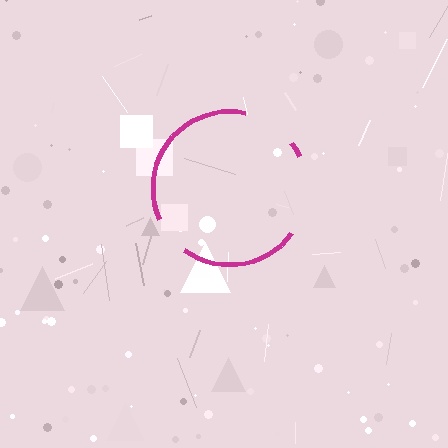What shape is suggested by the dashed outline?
The dashed outline suggests a circle.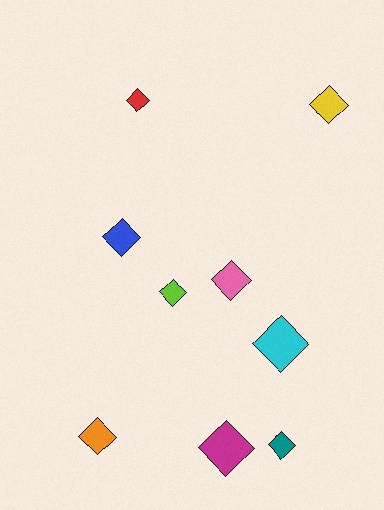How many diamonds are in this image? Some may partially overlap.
There are 9 diamonds.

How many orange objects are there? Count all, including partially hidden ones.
There is 1 orange object.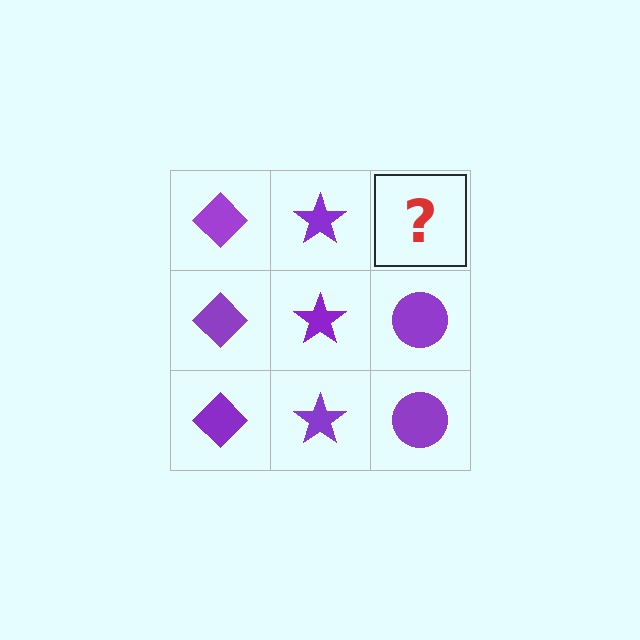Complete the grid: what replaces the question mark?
The question mark should be replaced with a purple circle.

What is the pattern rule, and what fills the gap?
The rule is that each column has a consistent shape. The gap should be filled with a purple circle.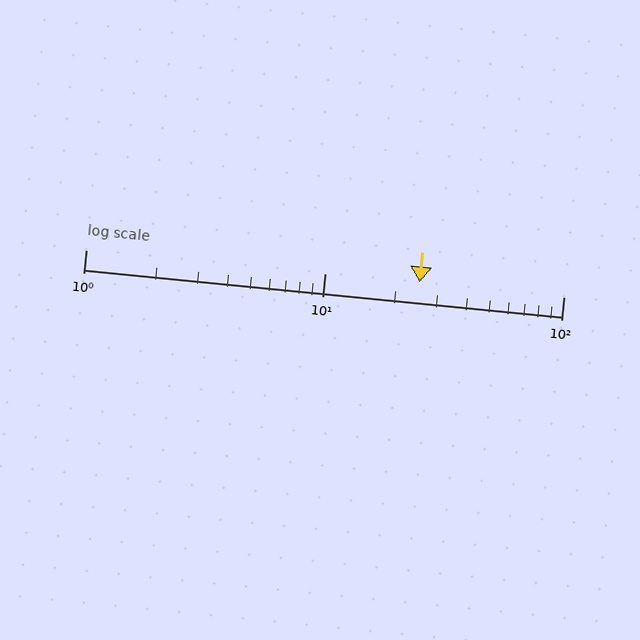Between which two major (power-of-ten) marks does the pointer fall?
The pointer is between 10 and 100.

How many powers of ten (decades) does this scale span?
The scale spans 2 decades, from 1 to 100.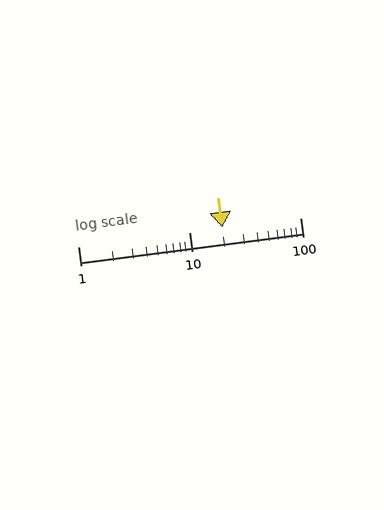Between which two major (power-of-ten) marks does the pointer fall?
The pointer is between 10 and 100.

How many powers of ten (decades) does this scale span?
The scale spans 2 decades, from 1 to 100.